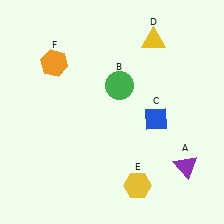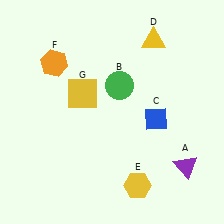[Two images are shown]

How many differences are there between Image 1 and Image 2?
There is 1 difference between the two images.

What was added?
A yellow square (G) was added in Image 2.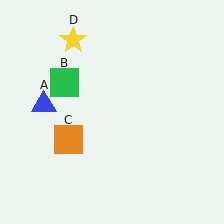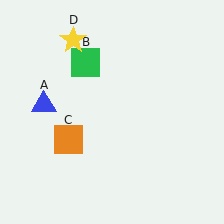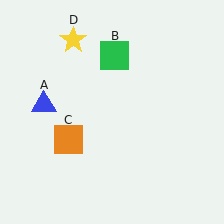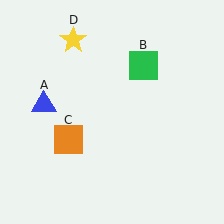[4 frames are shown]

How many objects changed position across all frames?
1 object changed position: green square (object B).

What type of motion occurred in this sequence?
The green square (object B) rotated clockwise around the center of the scene.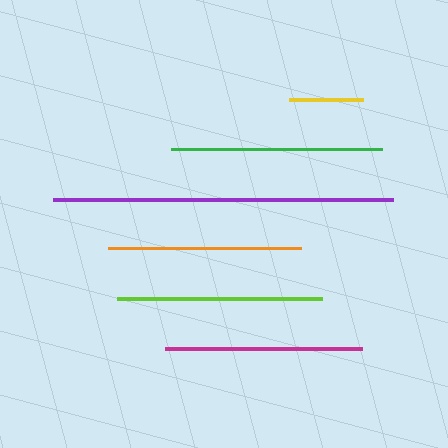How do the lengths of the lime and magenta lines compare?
The lime and magenta lines are approximately the same length.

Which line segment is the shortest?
The yellow line is the shortest at approximately 74 pixels.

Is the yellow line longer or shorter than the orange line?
The orange line is longer than the yellow line.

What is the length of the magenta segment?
The magenta segment is approximately 197 pixels long.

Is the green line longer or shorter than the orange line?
The green line is longer than the orange line.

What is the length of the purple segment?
The purple segment is approximately 340 pixels long.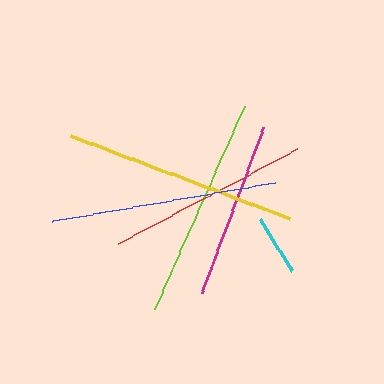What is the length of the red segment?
The red segment is approximately 202 pixels long.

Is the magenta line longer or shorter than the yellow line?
The yellow line is longer than the magenta line.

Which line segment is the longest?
The yellow line is the longest at approximately 234 pixels.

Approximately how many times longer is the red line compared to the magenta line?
The red line is approximately 1.1 times the length of the magenta line.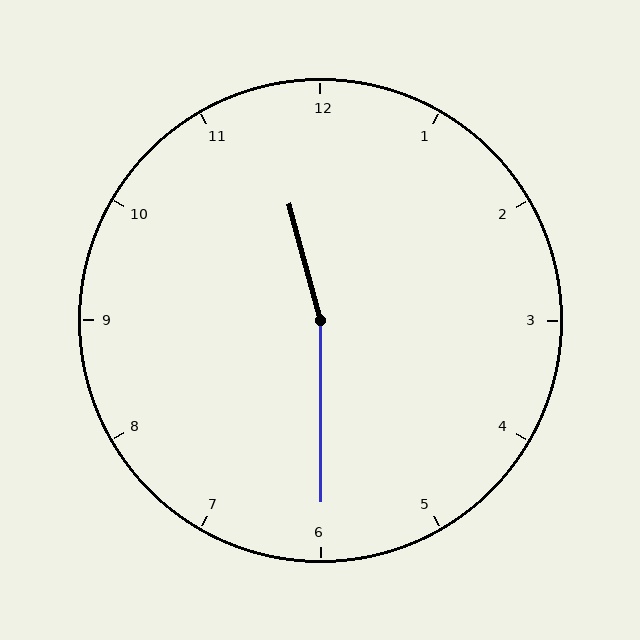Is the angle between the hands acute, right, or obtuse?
It is obtuse.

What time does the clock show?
11:30.